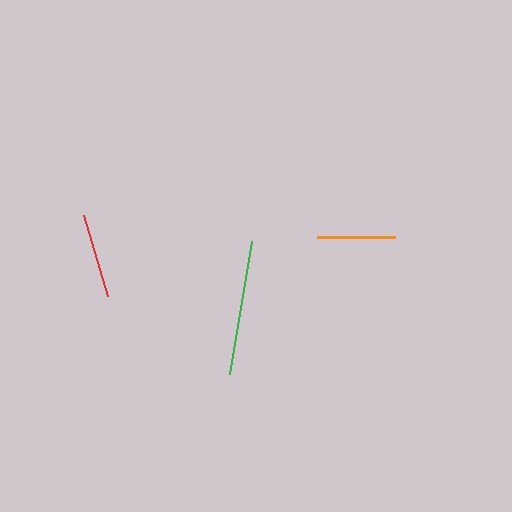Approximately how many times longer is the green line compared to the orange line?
The green line is approximately 1.7 times the length of the orange line.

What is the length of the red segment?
The red segment is approximately 84 pixels long.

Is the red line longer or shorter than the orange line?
The red line is longer than the orange line.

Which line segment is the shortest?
The orange line is the shortest at approximately 78 pixels.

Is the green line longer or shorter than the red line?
The green line is longer than the red line.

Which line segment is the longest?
The green line is the longest at approximately 135 pixels.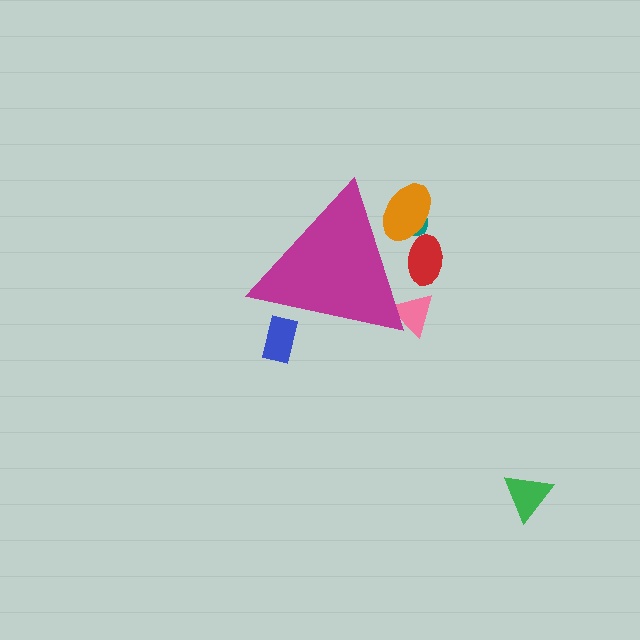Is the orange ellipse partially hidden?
Yes, the orange ellipse is partially hidden behind the magenta triangle.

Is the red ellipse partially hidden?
Yes, the red ellipse is partially hidden behind the magenta triangle.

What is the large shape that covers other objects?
A magenta triangle.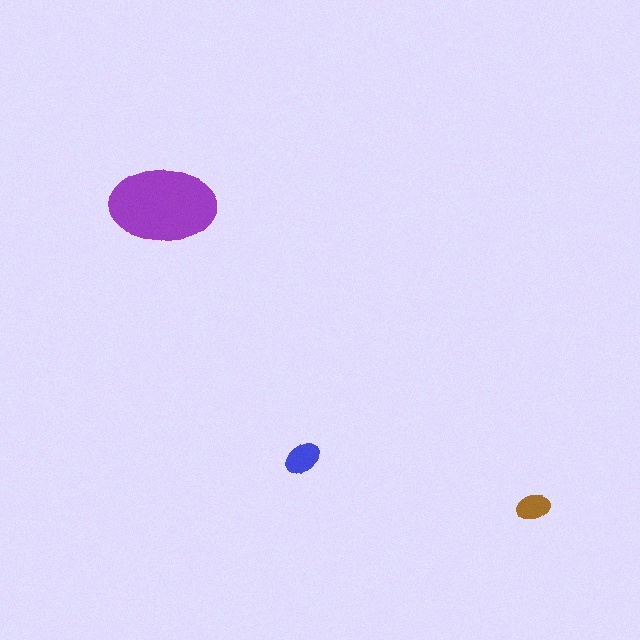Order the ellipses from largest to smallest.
the purple one, the blue one, the brown one.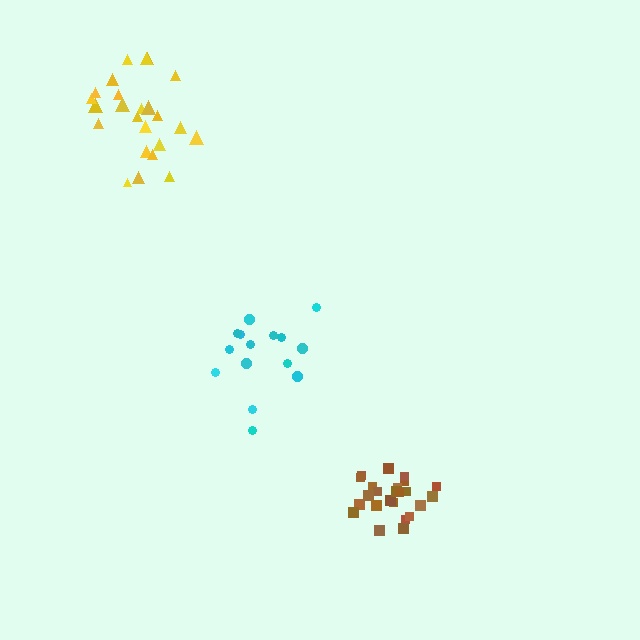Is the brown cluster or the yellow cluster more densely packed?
Brown.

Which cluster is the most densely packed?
Brown.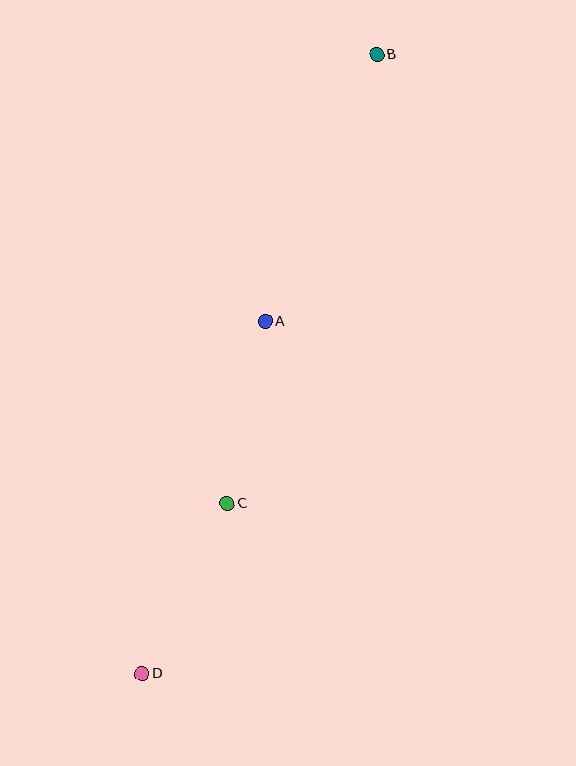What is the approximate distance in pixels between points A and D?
The distance between A and D is approximately 373 pixels.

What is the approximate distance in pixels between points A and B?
The distance between A and B is approximately 289 pixels.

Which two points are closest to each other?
Points A and C are closest to each other.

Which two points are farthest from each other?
Points B and D are farthest from each other.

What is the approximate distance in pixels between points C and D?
The distance between C and D is approximately 190 pixels.